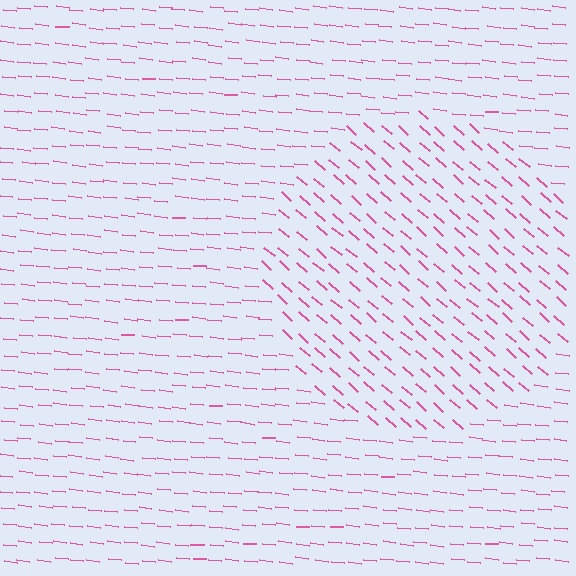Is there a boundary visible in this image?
Yes, there is a texture boundary formed by a change in line orientation.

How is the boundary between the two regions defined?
The boundary is defined purely by a change in line orientation (approximately 34 degrees difference). All lines are the same color and thickness.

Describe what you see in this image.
The image is filled with small pink line segments. A circle region in the image has lines oriented differently from the surrounding lines, creating a visible texture boundary.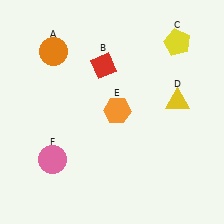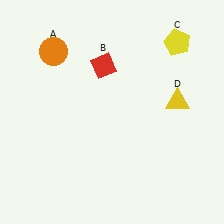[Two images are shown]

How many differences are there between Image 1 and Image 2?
There are 2 differences between the two images.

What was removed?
The pink circle (F), the orange hexagon (E) were removed in Image 2.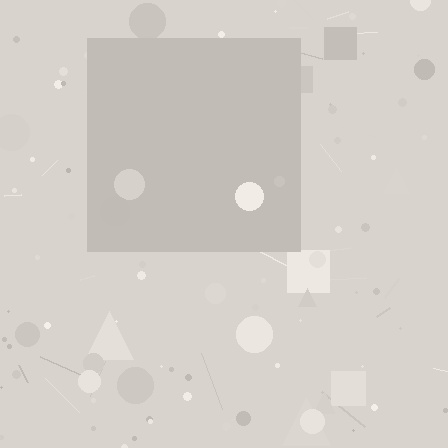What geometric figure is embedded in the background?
A square is embedded in the background.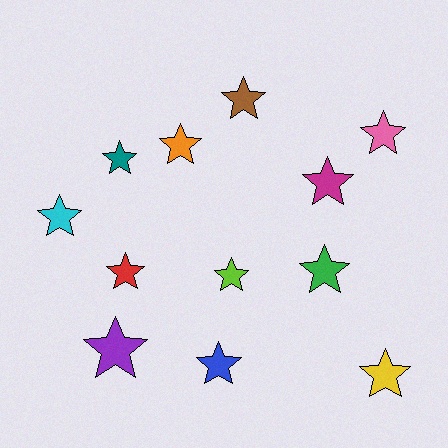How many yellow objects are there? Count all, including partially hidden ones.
There is 1 yellow object.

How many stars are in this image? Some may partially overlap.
There are 12 stars.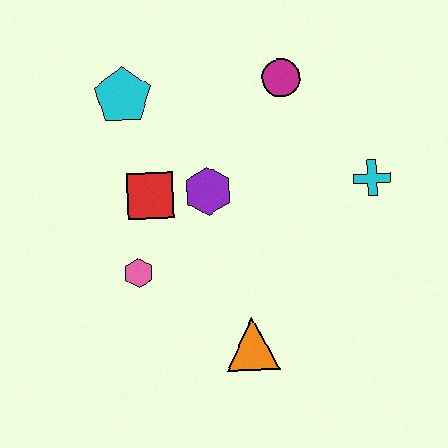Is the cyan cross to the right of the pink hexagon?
Yes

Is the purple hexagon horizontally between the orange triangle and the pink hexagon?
Yes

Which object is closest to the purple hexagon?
The red square is closest to the purple hexagon.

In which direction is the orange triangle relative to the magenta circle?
The orange triangle is below the magenta circle.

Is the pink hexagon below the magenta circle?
Yes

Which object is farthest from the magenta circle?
The orange triangle is farthest from the magenta circle.